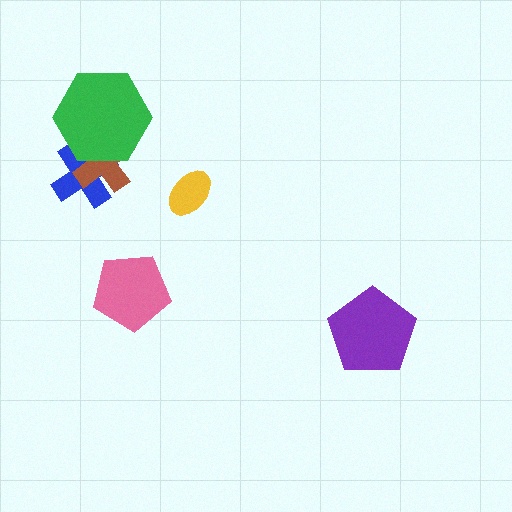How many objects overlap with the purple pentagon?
0 objects overlap with the purple pentagon.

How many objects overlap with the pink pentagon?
0 objects overlap with the pink pentagon.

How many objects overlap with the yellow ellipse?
0 objects overlap with the yellow ellipse.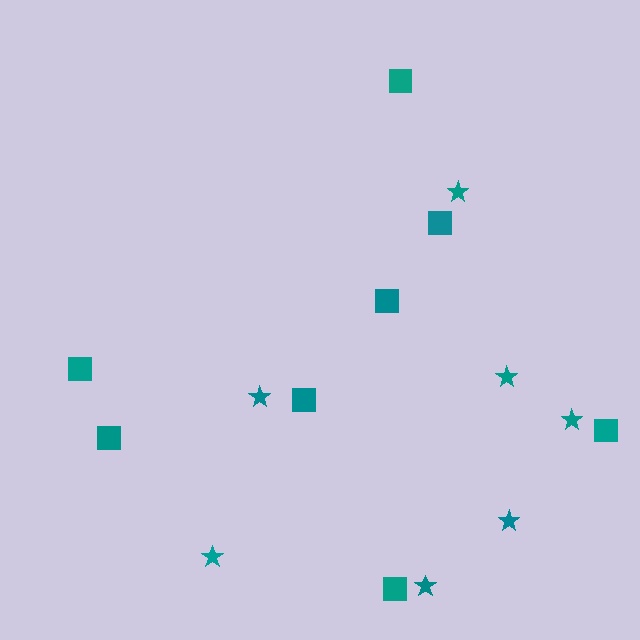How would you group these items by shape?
There are 2 groups: one group of stars (7) and one group of squares (8).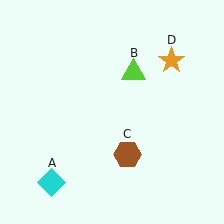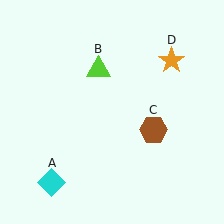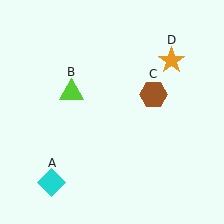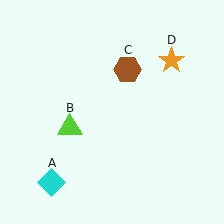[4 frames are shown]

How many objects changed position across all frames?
2 objects changed position: lime triangle (object B), brown hexagon (object C).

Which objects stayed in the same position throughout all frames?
Cyan diamond (object A) and orange star (object D) remained stationary.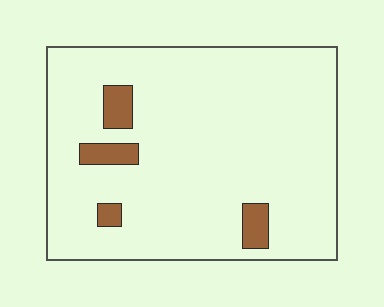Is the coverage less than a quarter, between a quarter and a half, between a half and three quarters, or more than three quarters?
Less than a quarter.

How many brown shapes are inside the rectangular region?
4.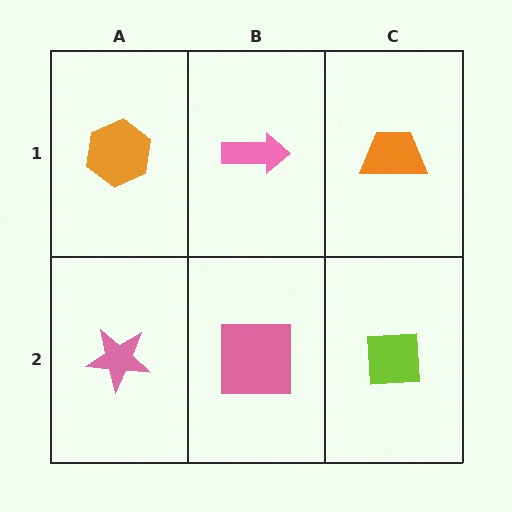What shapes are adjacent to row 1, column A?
A pink star (row 2, column A), a pink arrow (row 1, column B).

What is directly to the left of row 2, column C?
A pink square.